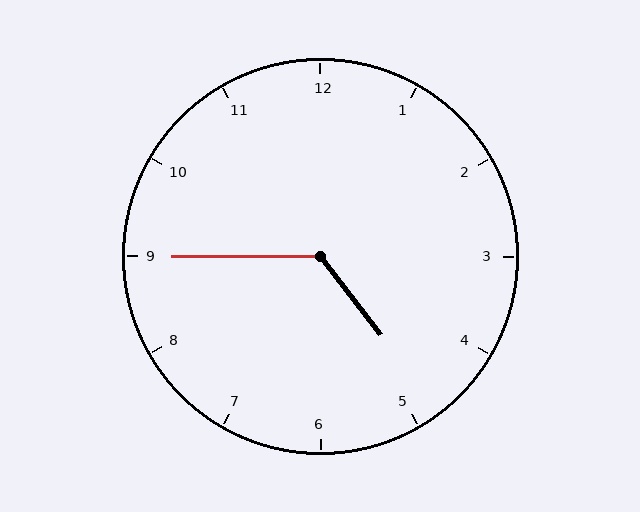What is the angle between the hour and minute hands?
Approximately 128 degrees.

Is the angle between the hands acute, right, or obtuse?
It is obtuse.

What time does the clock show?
4:45.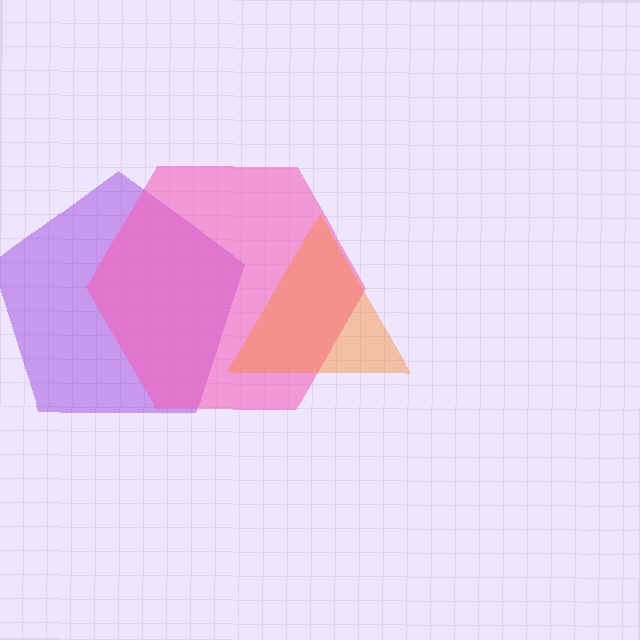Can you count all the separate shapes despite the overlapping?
Yes, there are 3 separate shapes.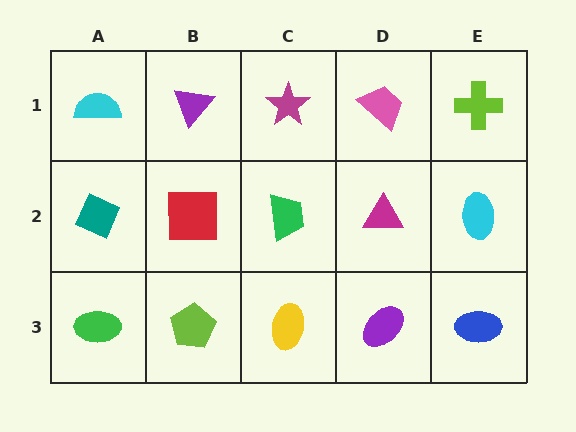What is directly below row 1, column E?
A cyan ellipse.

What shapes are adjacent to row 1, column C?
A green trapezoid (row 2, column C), a purple triangle (row 1, column B), a pink trapezoid (row 1, column D).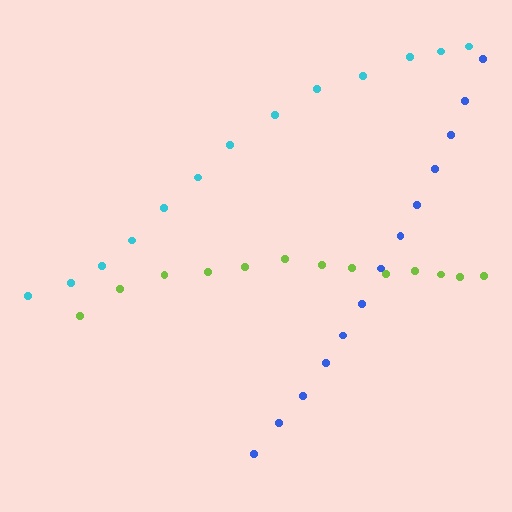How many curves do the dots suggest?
There are 3 distinct paths.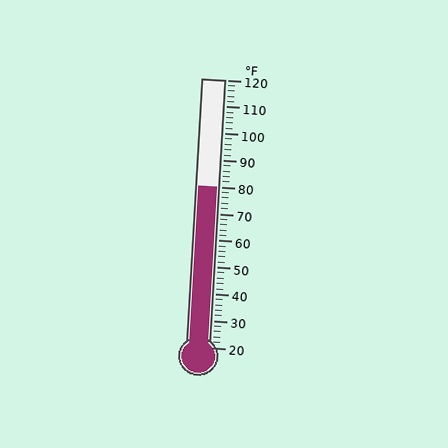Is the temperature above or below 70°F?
The temperature is above 70°F.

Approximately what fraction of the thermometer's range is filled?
The thermometer is filled to approximately 60% of its range.